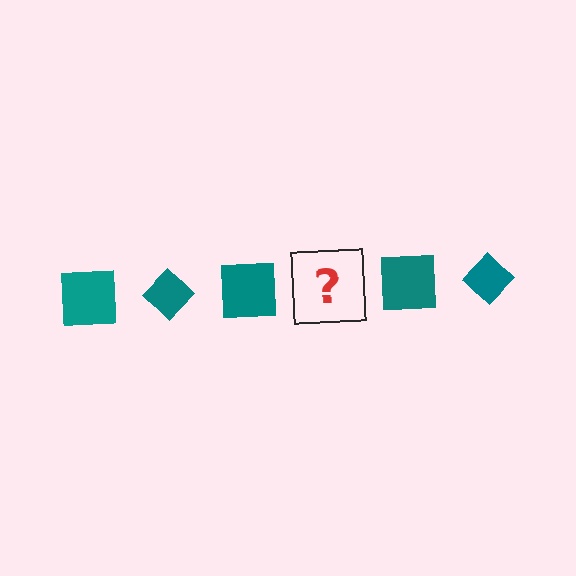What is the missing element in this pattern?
The missing element is a teal diamond.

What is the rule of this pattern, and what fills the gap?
The rule is that the pattern cycles through square, diamond shapes in teal. The gap should be filled with a teal diamond.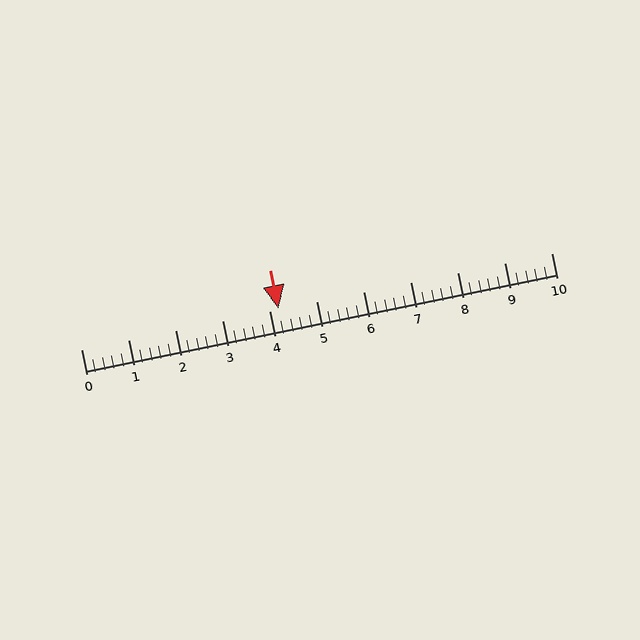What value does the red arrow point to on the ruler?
The red arrow points to approximately 4.2.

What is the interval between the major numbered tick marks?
The major tick marks are spaced 1 units apart.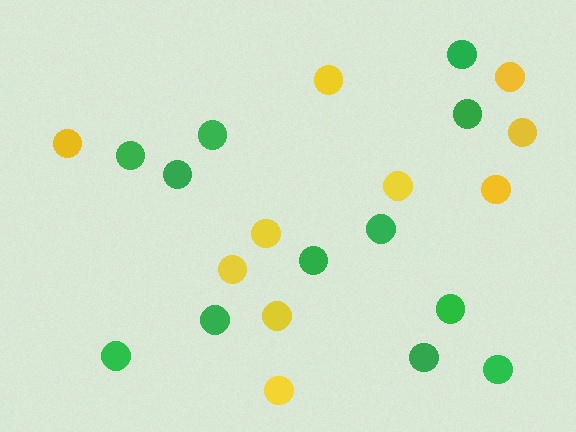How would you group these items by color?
There are 2 groups: one group of green circles (12) and one group of yellow circles (10).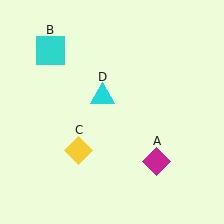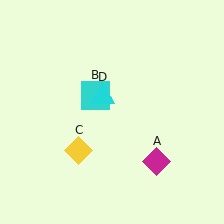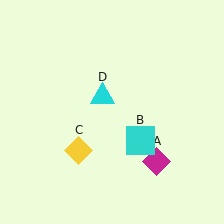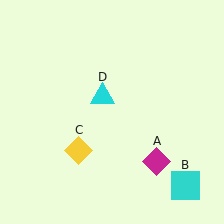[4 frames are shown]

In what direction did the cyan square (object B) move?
The cyan square (object B) moved down and to the right.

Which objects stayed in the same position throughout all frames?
Magenta diamond (object A) and yellow diamond (object C) and cyan triangle (object D) remained stationary.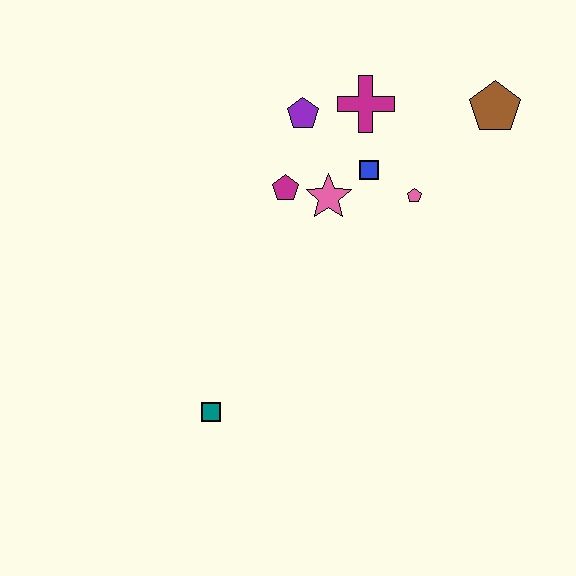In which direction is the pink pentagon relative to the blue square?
The pink pentagon is to the right of the blue square.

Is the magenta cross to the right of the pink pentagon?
No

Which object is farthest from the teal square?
The brown pentagon is farthest from the teal square.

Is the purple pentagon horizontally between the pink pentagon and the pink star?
No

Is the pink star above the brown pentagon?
No